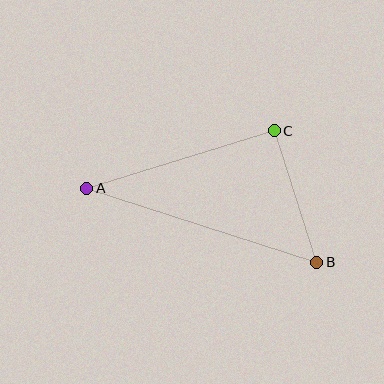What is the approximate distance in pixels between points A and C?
The distance between A and C is approximately 196 pixels.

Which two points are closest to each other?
Points B and C are closest to each other.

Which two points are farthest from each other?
Points A and B are farthest from each other.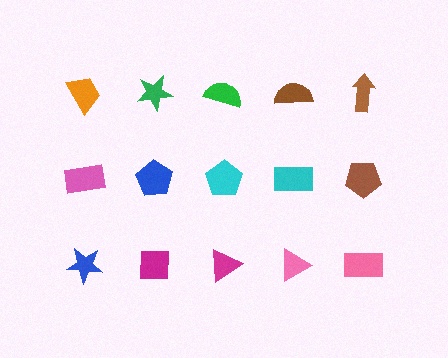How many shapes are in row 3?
5 shapes.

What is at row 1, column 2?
A green star.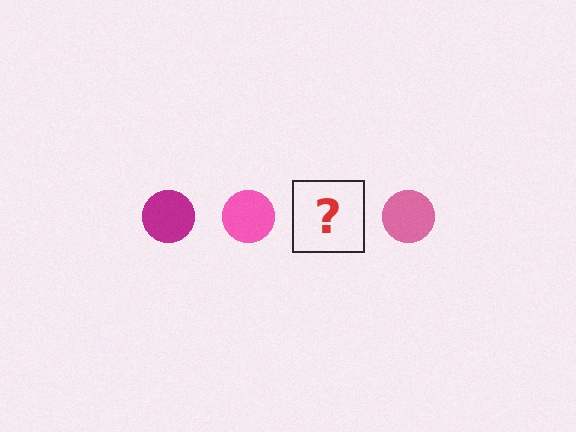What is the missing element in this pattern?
The missing element is a magenta circle.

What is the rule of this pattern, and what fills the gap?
The rule is that the pattern cycles through magenta, pink circles. The gap should be filled with a magenta circle.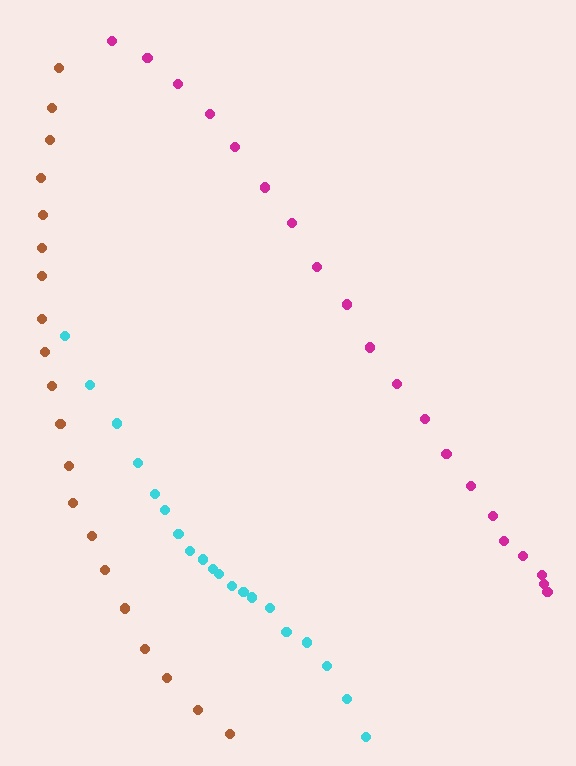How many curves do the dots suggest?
There are 3 distinct paths.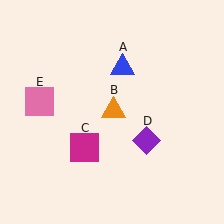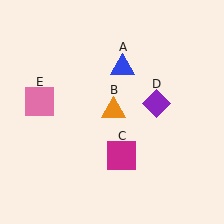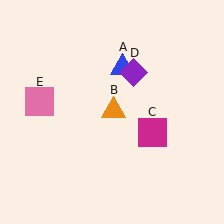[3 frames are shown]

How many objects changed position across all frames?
2 objects changed position: magenta square (object C), purple diamond (object D).